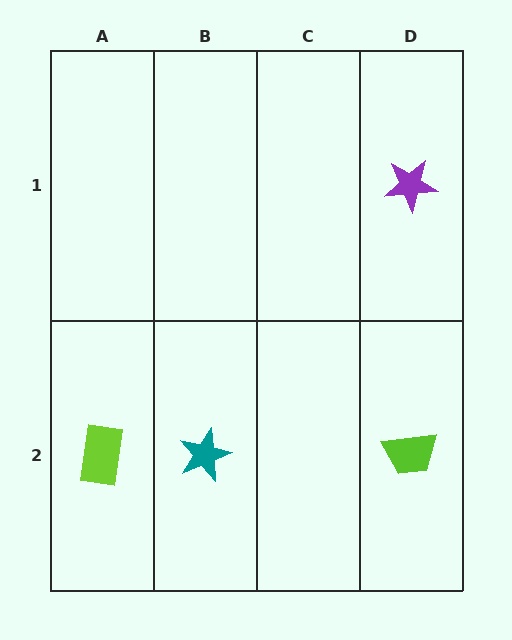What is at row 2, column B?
A teal star.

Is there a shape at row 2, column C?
No, that cell is empty.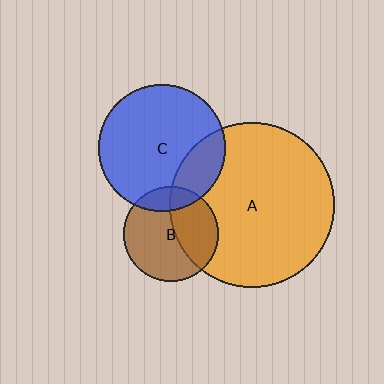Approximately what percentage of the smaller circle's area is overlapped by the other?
Approximately 20%.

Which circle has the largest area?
Circle A (orange).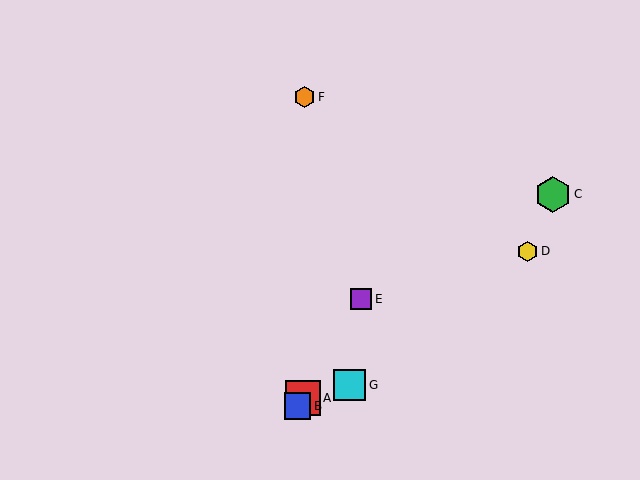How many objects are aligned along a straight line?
3 objects (A, B, E) are aligned along a straight line.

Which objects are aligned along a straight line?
Objects A, B, E are aligned along a straight line.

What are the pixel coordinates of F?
Object F is at (304, 97).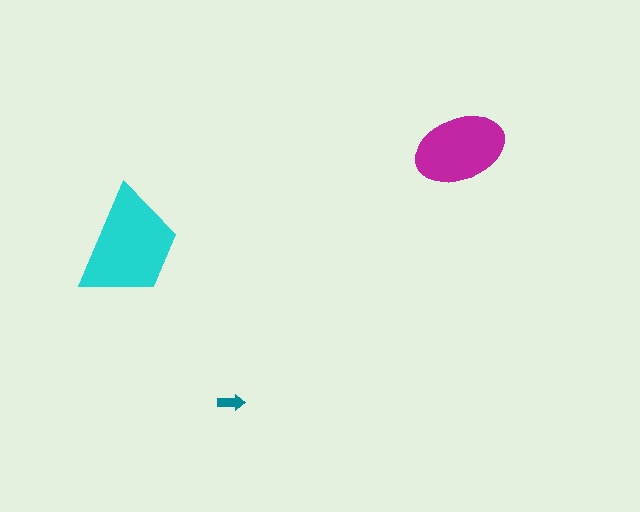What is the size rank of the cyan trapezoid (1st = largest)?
1st.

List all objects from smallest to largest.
The teal arrow, the magenta ellipse, the cyan trapezoid.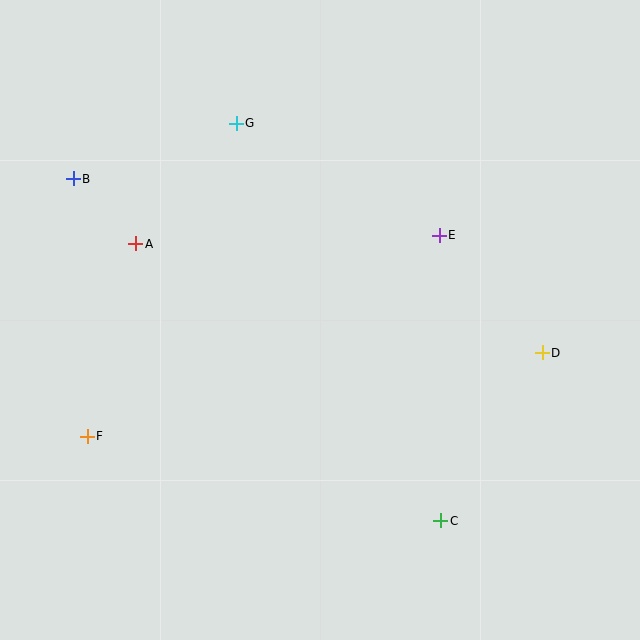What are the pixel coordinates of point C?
Point C is at (441, 521).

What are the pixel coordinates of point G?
Point G is at (236, 123).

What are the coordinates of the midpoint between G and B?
The midpoint between G and B is at (155, 151).